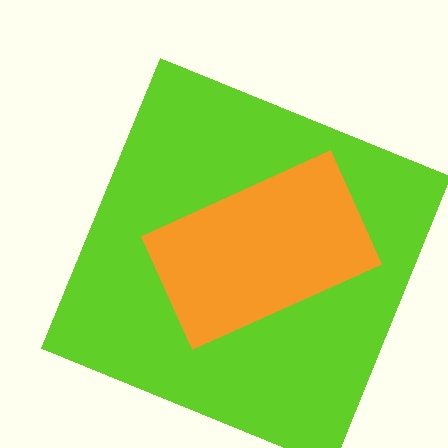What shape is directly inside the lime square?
The orange rectangle.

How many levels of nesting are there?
2.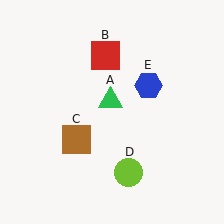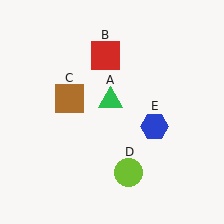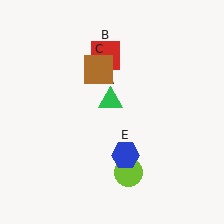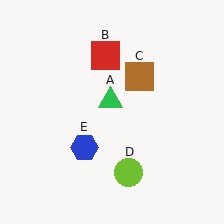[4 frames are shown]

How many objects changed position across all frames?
2 objects changed position: brown square (object C), blue hexagon (object E).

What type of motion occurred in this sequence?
The brown square (object C), blue hexagon (object E) rotated clockwise around the center of the scene.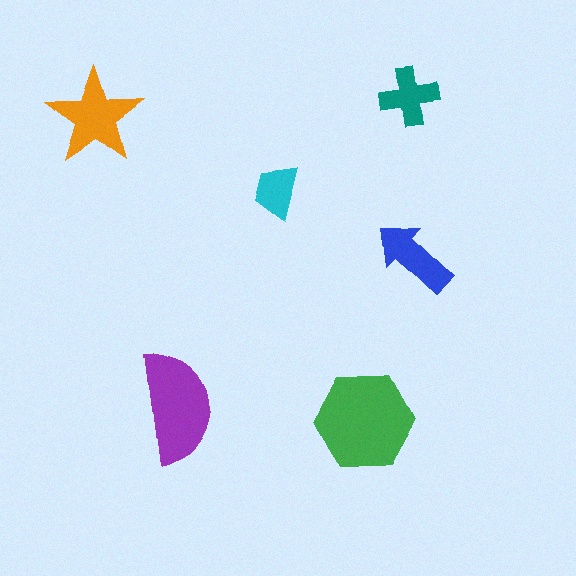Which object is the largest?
The green hexagon.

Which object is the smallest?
The cyan trapezoid.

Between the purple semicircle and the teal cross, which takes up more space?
The purple semicircle.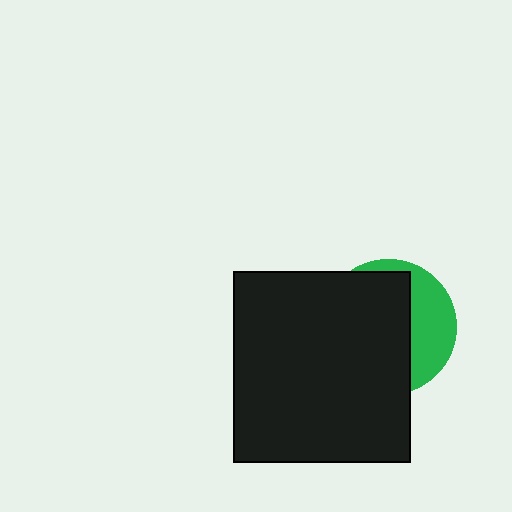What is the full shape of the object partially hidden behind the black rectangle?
The partially hidden object is a green circle.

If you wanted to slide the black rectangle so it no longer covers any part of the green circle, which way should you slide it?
Slide it left — that is the most direct way to separate the two shapes.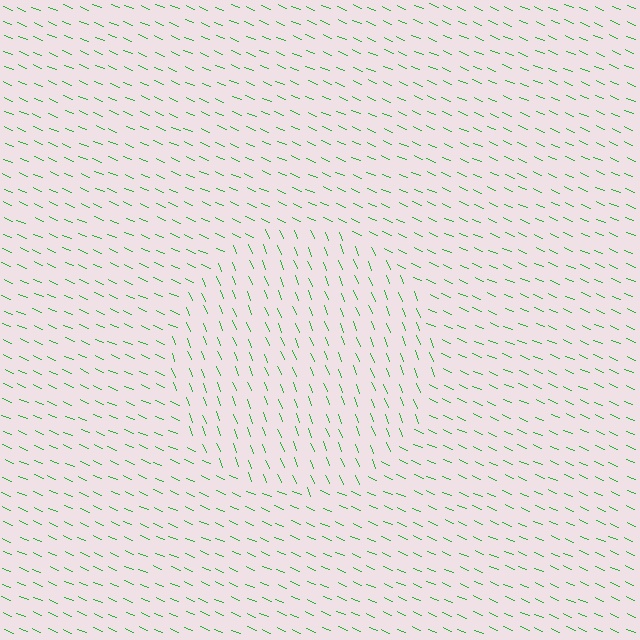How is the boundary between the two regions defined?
The boundary is defined purely by a change in line orientation (approximately 45 degrees difference). All lines are the same color and thickness.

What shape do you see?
I see a circle.